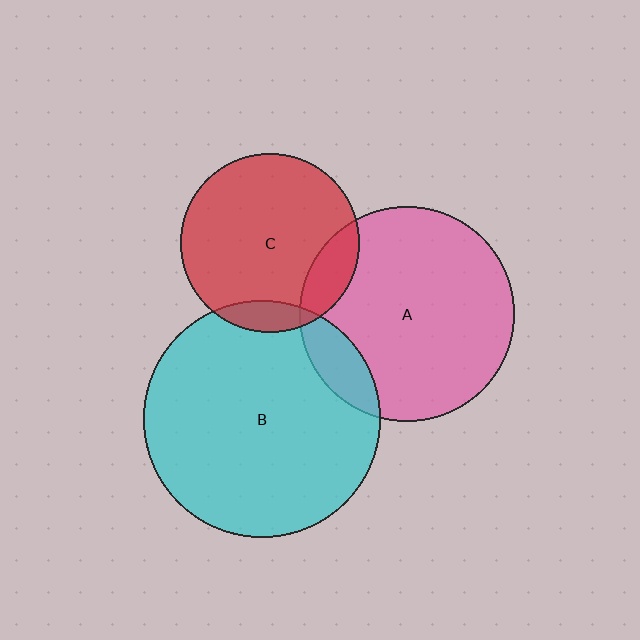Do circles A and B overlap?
Yes.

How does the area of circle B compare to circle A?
Approximately 1.2 times.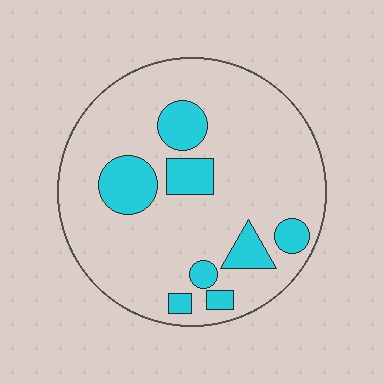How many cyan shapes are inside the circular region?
8.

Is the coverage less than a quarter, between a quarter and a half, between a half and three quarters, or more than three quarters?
Less than a quarter.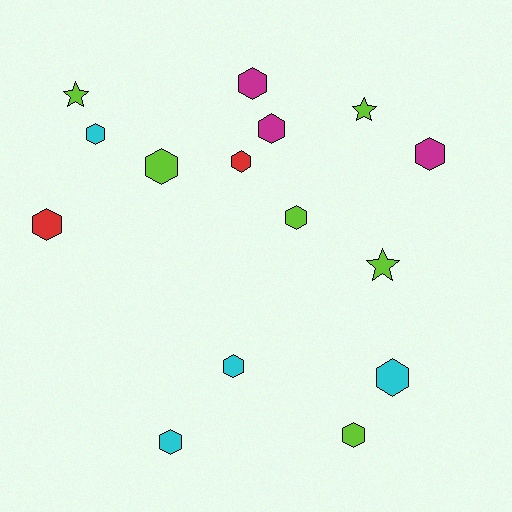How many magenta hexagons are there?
There are 3 magenta hexagons.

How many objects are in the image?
There are 15 objects.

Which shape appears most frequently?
Hexagon, with 12 objects.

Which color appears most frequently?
Lime, with 6 objects.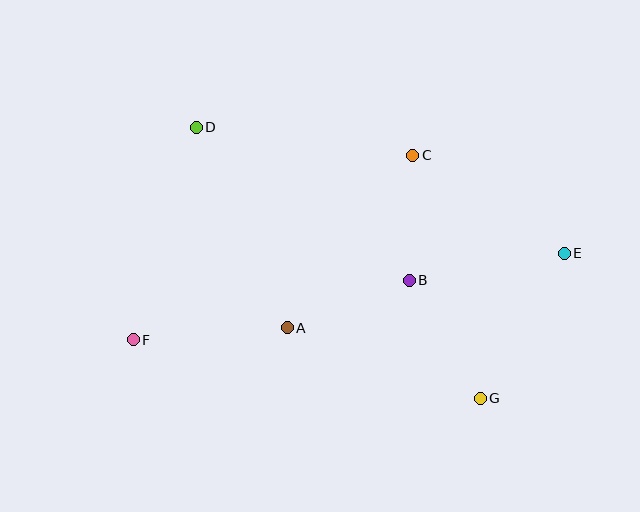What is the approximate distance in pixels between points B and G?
The distance between B and G is approximately 138 pixels.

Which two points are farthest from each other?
Points E and F are farthest from each other.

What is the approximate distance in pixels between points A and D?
The distance between A and D is approximately 220 pixels.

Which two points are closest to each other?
Points B and C are closest to each other.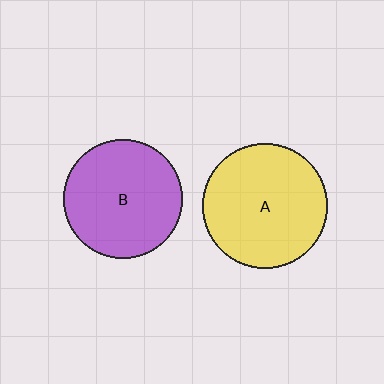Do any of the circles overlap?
No, none of the circles overlap.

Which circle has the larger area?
Circle A (yellow).